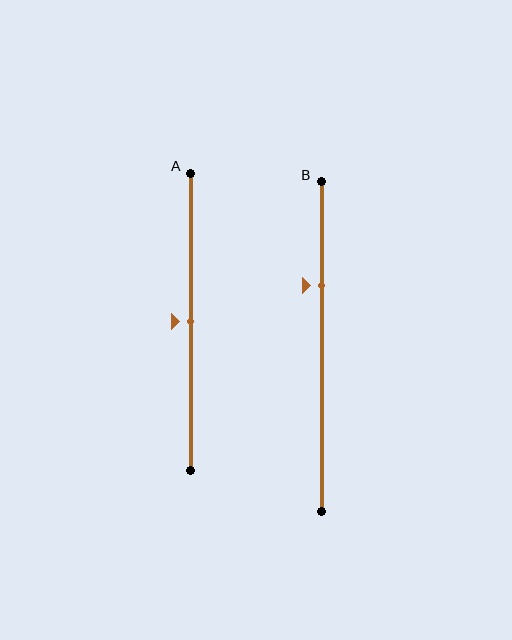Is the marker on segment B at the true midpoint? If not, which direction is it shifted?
No, the marker on segment B is shifted upward by about 19% of the segment length.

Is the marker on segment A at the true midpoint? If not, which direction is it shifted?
Yes, the marker on segment A is at the true midpoint.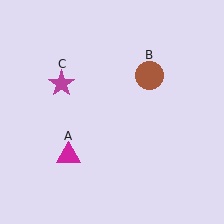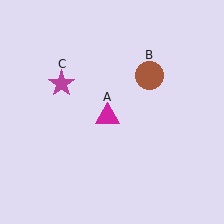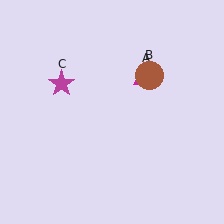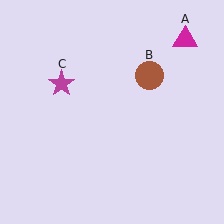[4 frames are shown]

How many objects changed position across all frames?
1 object changed position: magenta triangle (object A).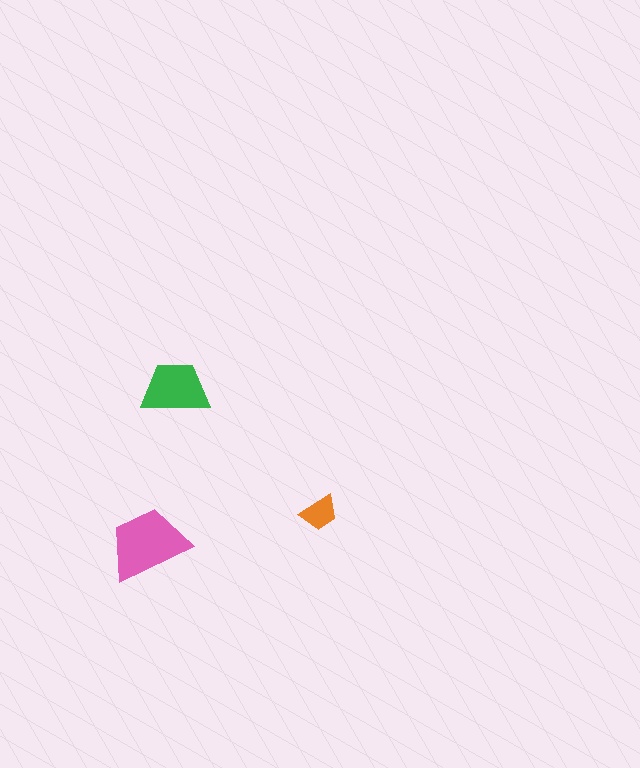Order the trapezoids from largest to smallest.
the pink one, the green one, the orange one.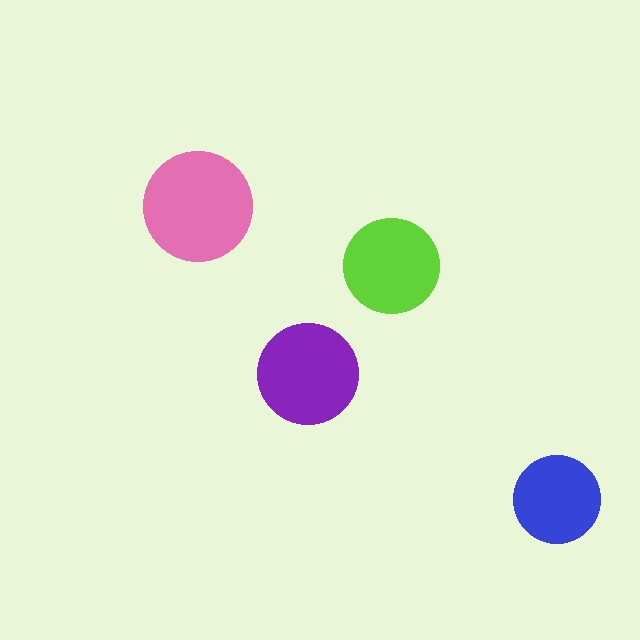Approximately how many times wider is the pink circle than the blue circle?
About 1.5 times wider.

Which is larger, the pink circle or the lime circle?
The pink one.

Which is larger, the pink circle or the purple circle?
The pink one.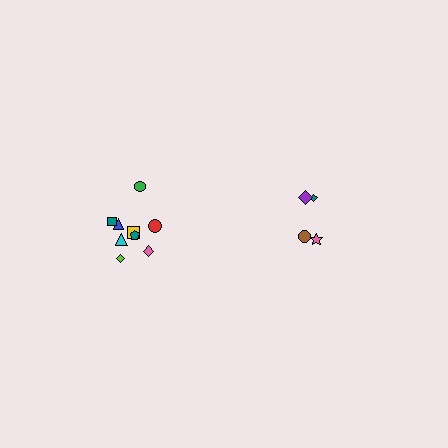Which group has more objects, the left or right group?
The left group.